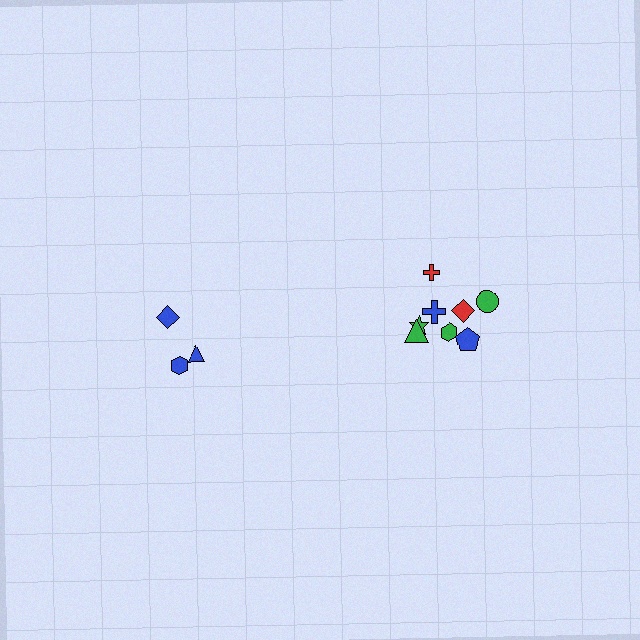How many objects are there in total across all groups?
There are 11 objects.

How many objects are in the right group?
There are 8 objects.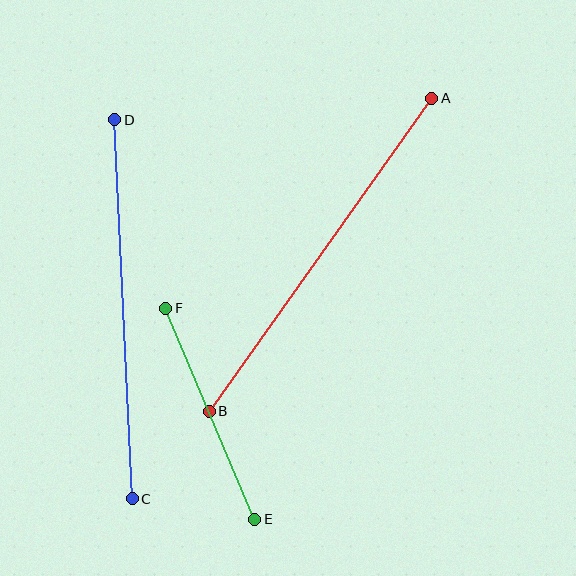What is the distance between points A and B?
The distance is approximately 384 pixels.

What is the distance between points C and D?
The distance is approximately 379 pixels.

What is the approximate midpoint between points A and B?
The midpoint is at approximately (321, 255) pixels.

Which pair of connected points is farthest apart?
Points A and B are farthest apart.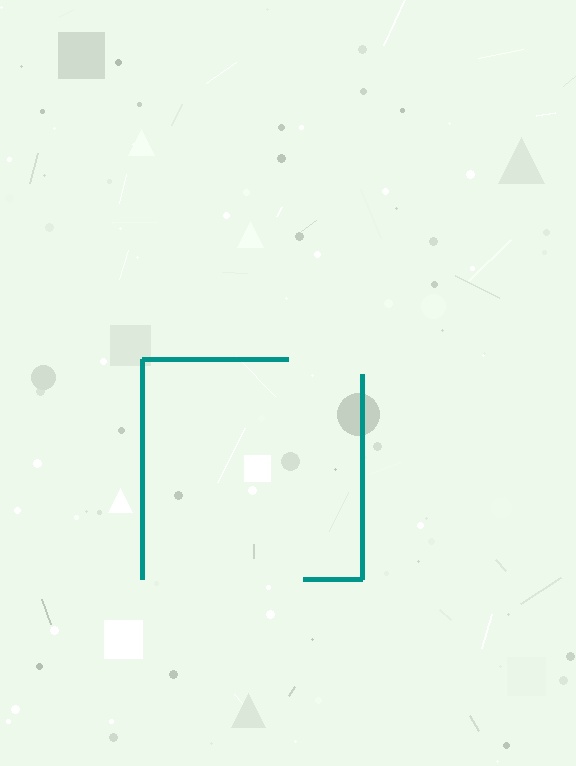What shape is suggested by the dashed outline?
The dashed outline suggests a square.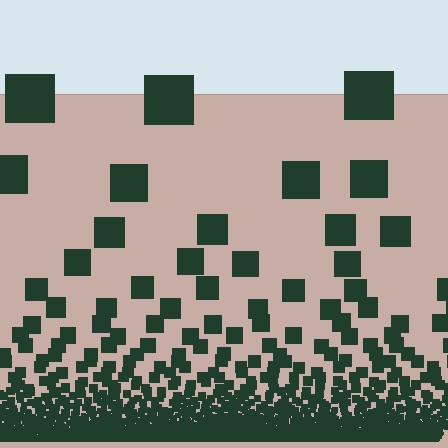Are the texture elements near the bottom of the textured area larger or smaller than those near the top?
Smaller. The gradient is inverted — elements near the bottom are smaller and denser.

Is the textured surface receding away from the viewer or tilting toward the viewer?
The surface appears to tilt toward the viewer. Texture elements get larger and sparser toward the top.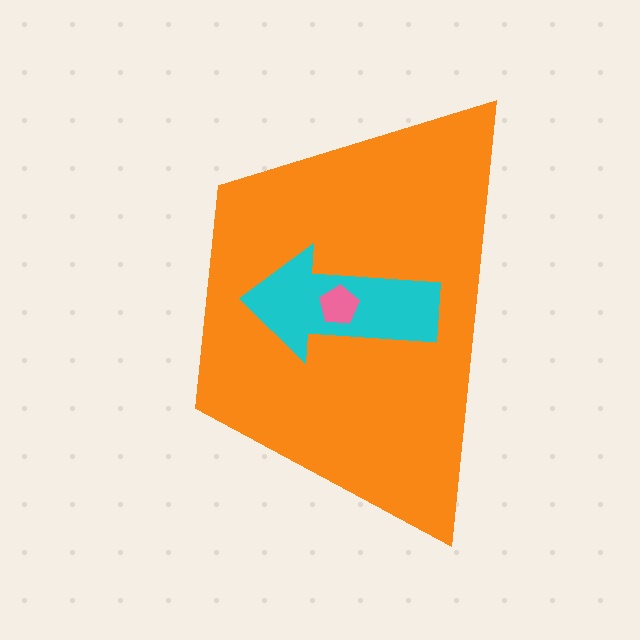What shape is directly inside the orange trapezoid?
The cyan arrow.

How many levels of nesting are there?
3.